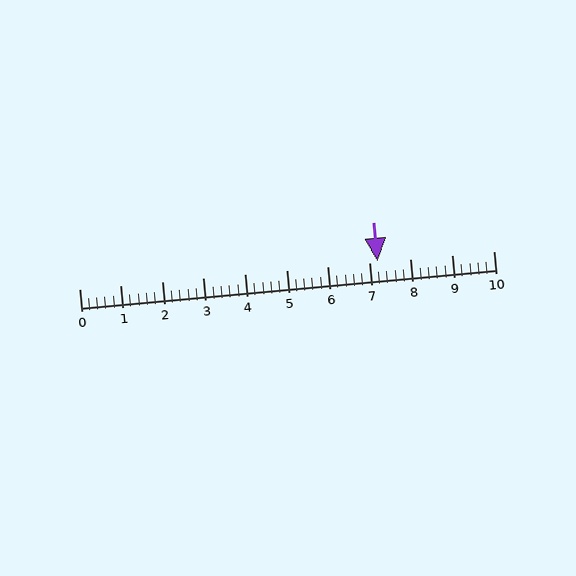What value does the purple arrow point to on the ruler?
The purple arrow points to approximately 7.2.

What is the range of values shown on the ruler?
The ruler shows values from 0 to 10.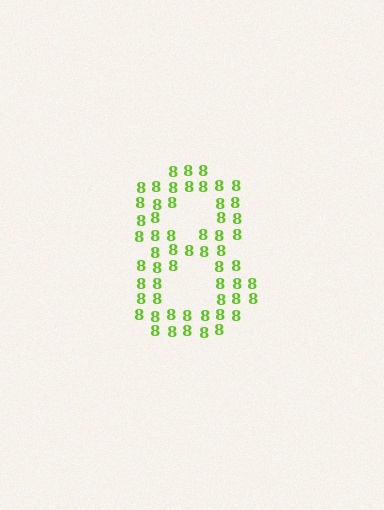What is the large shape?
The large shape is the digit 8.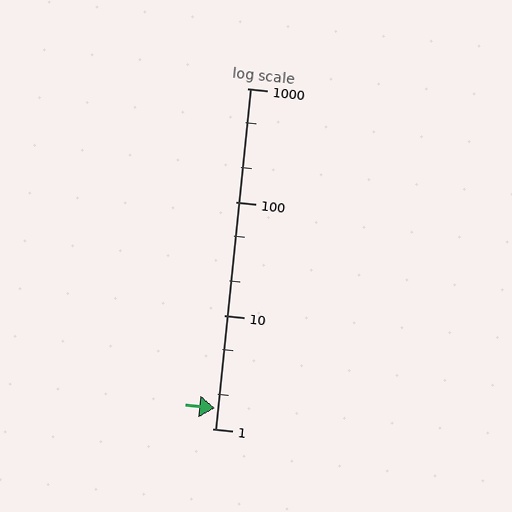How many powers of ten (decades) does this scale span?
The scale spans 3 decades, from 1 to 1000.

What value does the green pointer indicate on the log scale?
The pointer indicates approximately 1.5.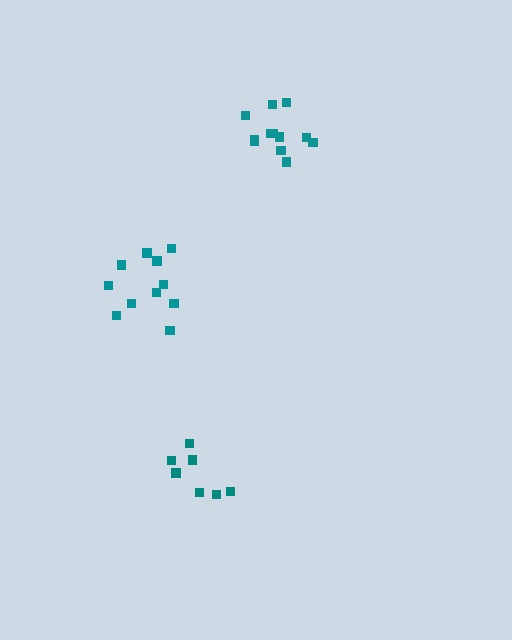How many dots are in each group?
Group 1: 11 dots, Group 2: 12 dots, Group 3: 7 dots (30 total).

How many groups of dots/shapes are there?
There are 3 groups.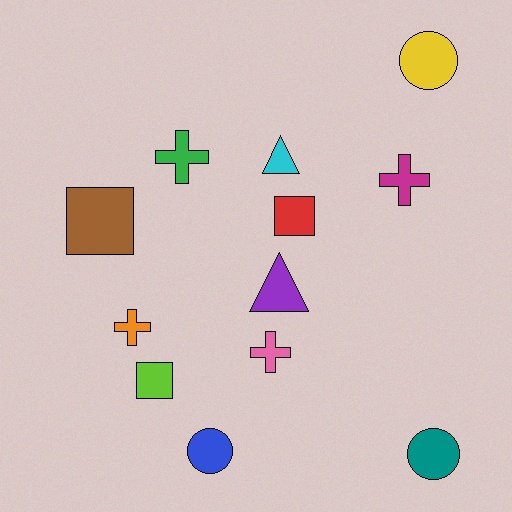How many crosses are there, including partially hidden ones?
There are 4 crosses.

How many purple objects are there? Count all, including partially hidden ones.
There is 1 purple object.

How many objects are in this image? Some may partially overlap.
There are 12 objects.